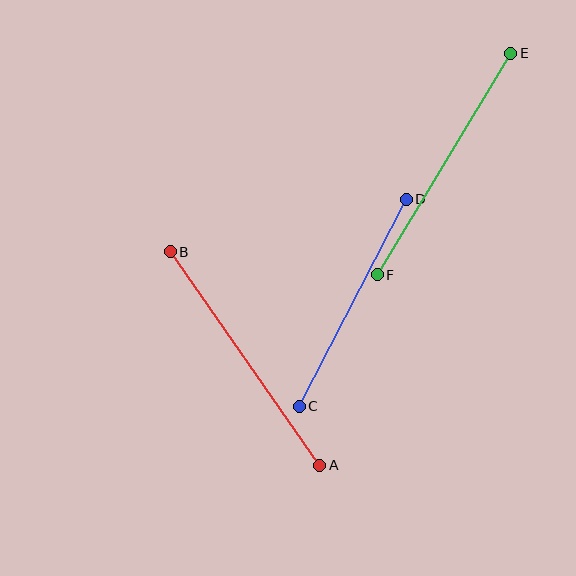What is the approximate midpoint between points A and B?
The midpoint is at approximately (245, 359) pixels.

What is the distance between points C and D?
The distance is approximately 234 pixels.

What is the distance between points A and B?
The distance is approximately 261 pixels.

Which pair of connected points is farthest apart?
Points A and B are farthest apart.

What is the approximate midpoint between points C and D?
The midpoint is at approximately (353, 303) pixels.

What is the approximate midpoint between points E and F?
The midpoint is at approximately (444, 164) pixels.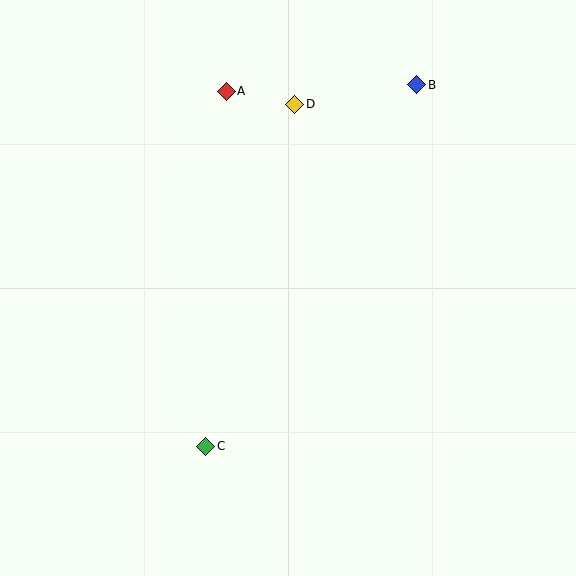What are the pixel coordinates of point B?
Point B is at (417, 85).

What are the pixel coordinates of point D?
Point D is at (295, 104).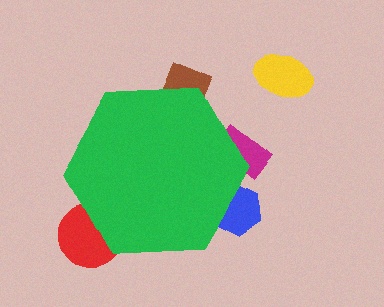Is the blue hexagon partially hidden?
Yes, the blue hexagon is partially hidden behind the green hexagon.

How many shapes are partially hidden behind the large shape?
4 shapes are partially hidden.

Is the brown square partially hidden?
Yes, the brown square is partially hidden behind the green hexagon.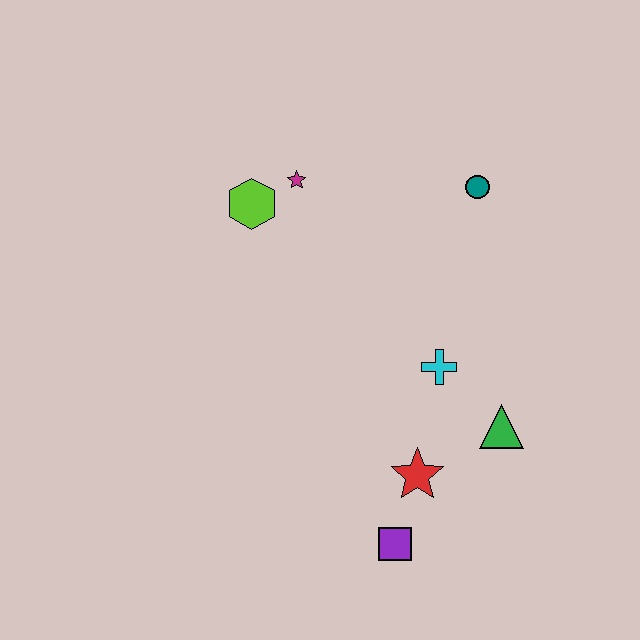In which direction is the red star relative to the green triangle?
The red star is to the left of the green triangle.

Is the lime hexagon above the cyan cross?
Yes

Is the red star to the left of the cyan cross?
Yes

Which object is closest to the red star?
The purple square is closest to the red star.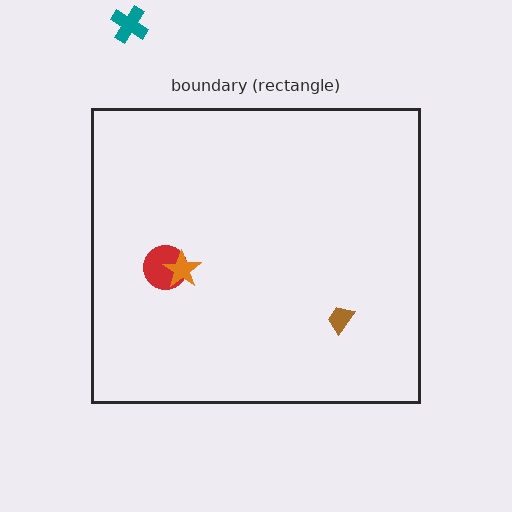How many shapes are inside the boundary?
3 inside, 1 outside.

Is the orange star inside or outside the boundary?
Inside.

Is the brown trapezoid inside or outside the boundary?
Inside.